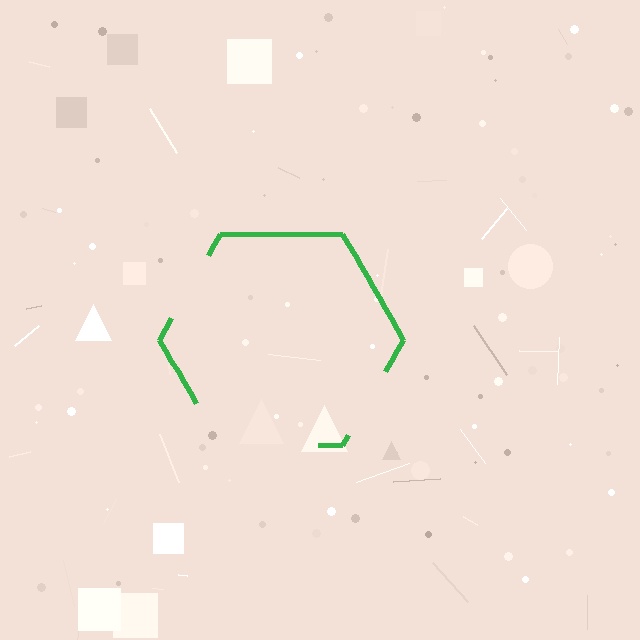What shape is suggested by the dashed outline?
The dashed outline suggests a hexagon.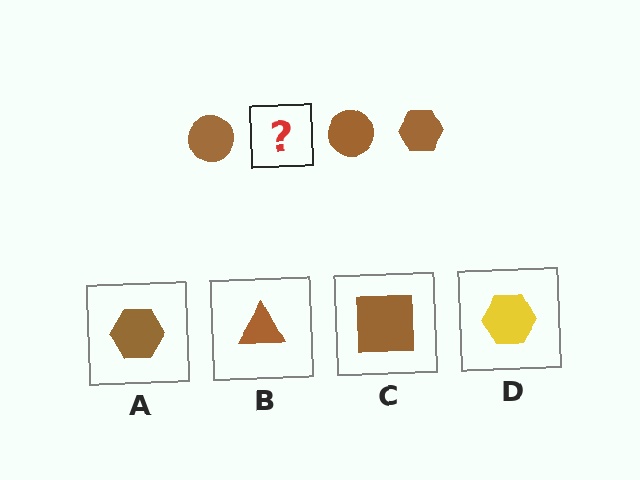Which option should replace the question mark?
Option A.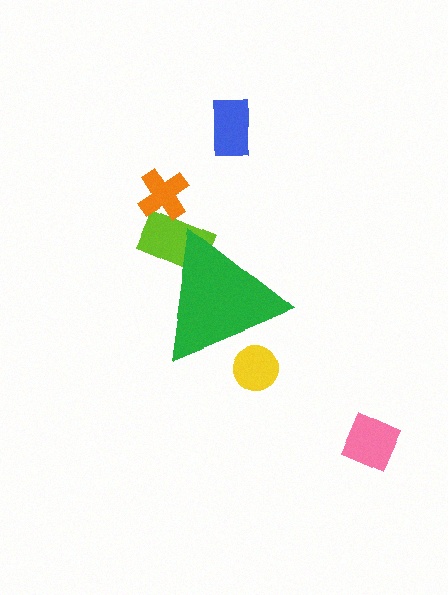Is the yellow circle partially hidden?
Yes, the yellow circle is partially hidden behind the green triangle.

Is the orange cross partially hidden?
No, the orange cross is fully visible.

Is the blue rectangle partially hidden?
No, the blue rectangle is fully visible.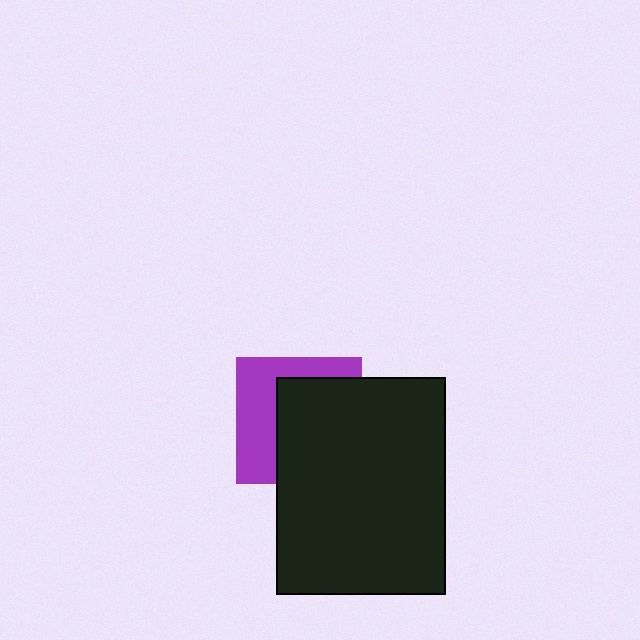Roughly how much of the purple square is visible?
A small part of it is visible (roughly 43%).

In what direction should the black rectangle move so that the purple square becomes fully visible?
The black rectangle should move right. That is the shortest direction to clear the overlap and leave the purple square fully visible.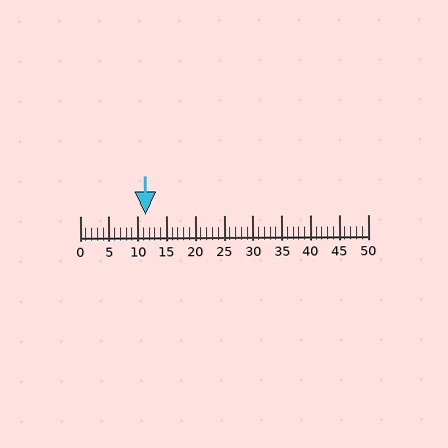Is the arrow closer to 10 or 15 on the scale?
The arrow is closer to 10.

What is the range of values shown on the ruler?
The ruler shows values from 0 to 50.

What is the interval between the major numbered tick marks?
The major tick marks are spaced 5 units apart.